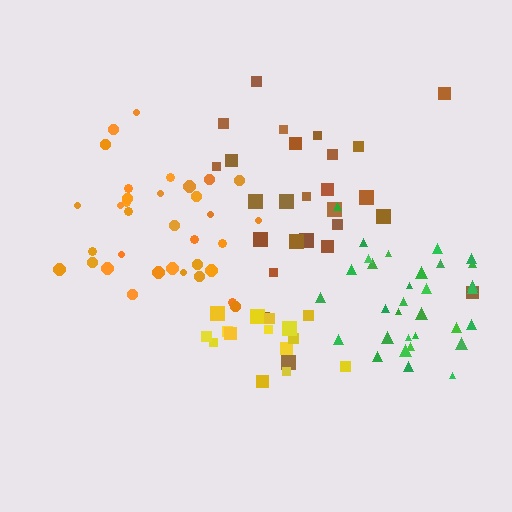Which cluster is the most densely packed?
Green.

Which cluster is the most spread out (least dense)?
Brown.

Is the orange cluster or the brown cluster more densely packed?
Orange.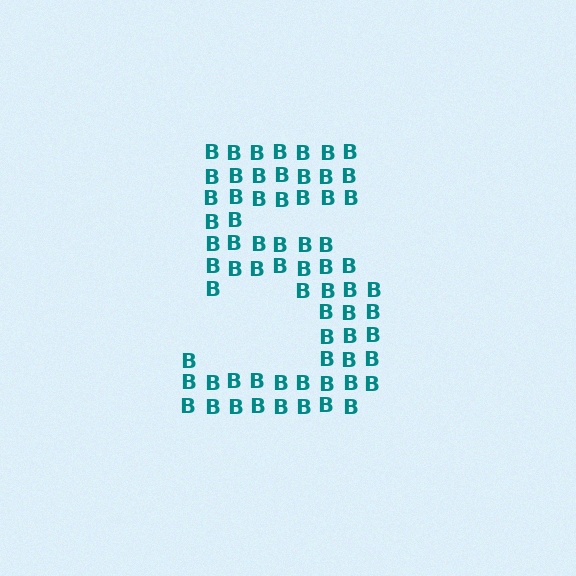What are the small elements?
The small elements are letter B's.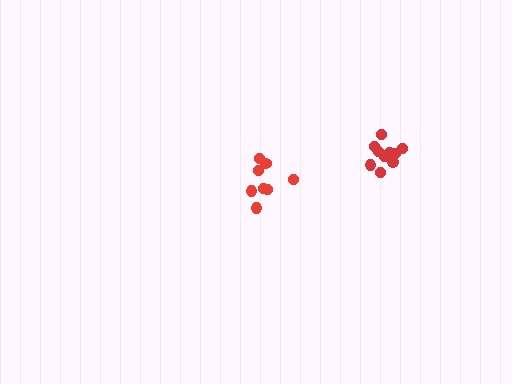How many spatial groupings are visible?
There are 2 spatial groupings.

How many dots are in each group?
Group 1: 8 dots, Group 2: 10 dots (18 total).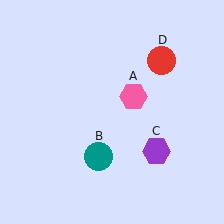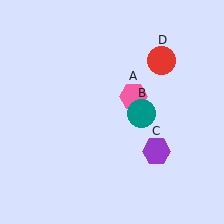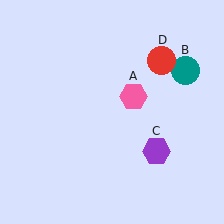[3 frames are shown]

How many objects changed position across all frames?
1 object changed position: teal circle (object B).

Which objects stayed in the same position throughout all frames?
Pink hexagon (object A) and purple hexagon (object C) and red circle (object D) remained stationary.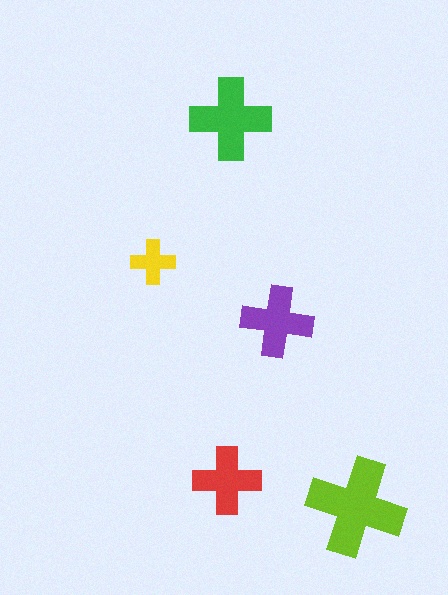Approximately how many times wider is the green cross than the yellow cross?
About 2 times wider.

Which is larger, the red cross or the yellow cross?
The red one.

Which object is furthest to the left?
The yellow cross is leftmost.